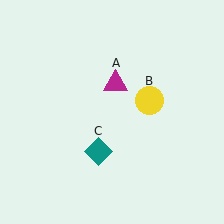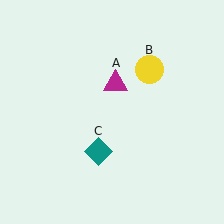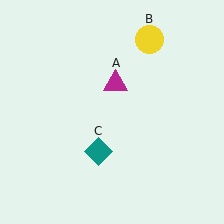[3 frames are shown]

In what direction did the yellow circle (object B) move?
The yellow circle (object B) moved up.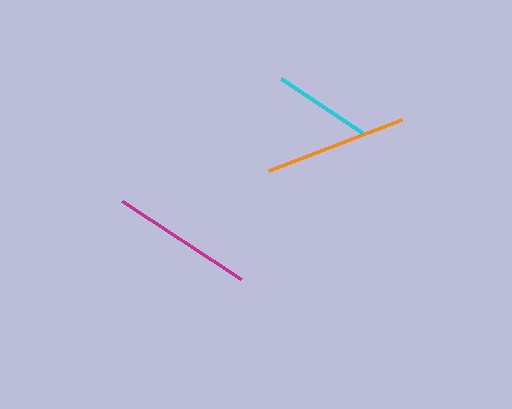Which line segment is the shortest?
The cyan line is the shortest at approximately 97 pixels.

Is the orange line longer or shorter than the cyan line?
The orange line is longer than the cyan line.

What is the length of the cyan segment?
The cyan segment is approximately 97 pixels long.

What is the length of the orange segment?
The orange segment is approximately 142 pixels long.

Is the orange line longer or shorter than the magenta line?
The orange line is longer than the magenta line.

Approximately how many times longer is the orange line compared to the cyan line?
The orange line is approximately 1.5 times the length of the cyan line.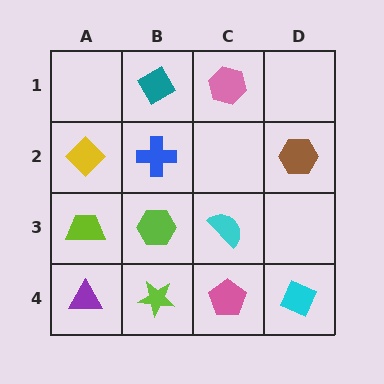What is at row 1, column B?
A teal diamond.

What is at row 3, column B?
A lime hexagon.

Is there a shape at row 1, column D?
No, that cell is empty.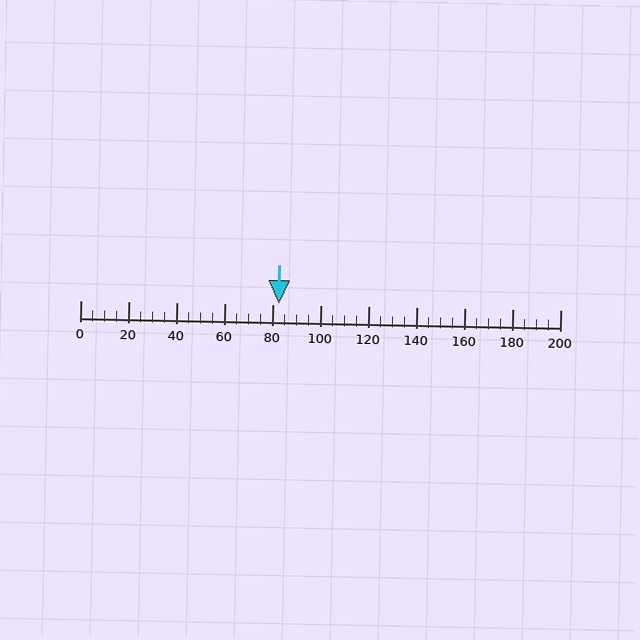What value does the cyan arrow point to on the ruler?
The cyan arrow points to approximately 83.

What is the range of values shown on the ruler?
The ruler shows values from 0 to 200.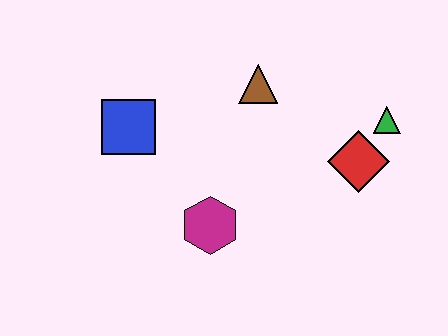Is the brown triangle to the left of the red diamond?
Yes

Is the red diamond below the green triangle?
Yes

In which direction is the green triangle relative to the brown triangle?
The green triangle is to the right of the brown triangle.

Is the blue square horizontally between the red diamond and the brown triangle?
No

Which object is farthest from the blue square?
The green triangle is farthest from the blue square.